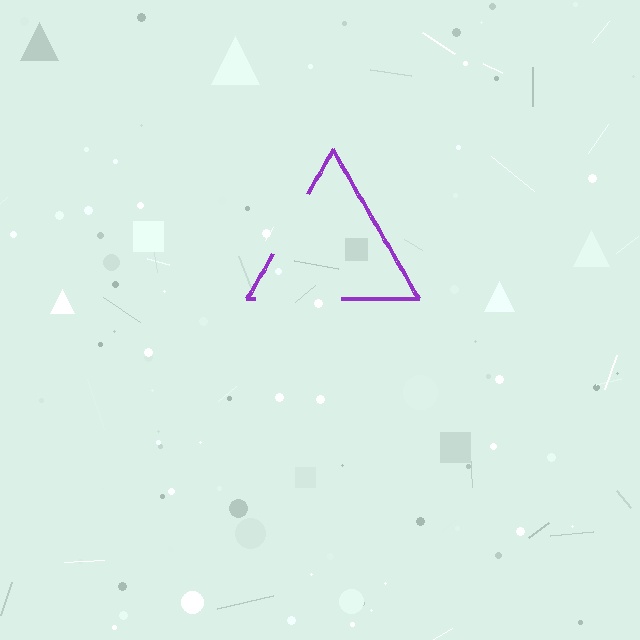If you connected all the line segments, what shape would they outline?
They would outline a triangle.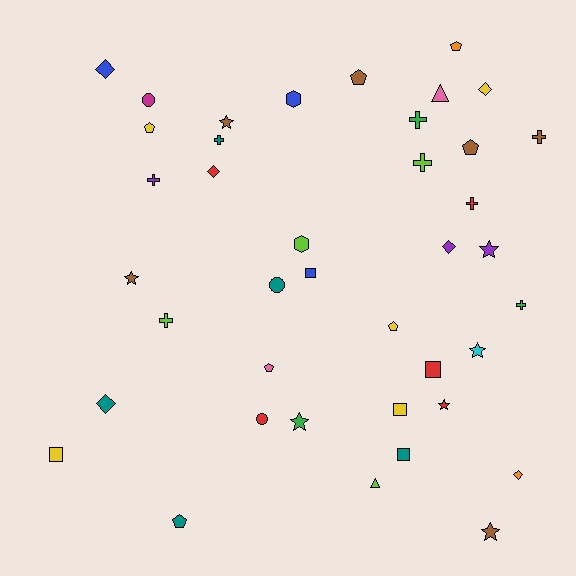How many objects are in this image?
There are 40 objects.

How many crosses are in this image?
There are 8 crosses.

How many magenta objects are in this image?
There is 1 magenta object.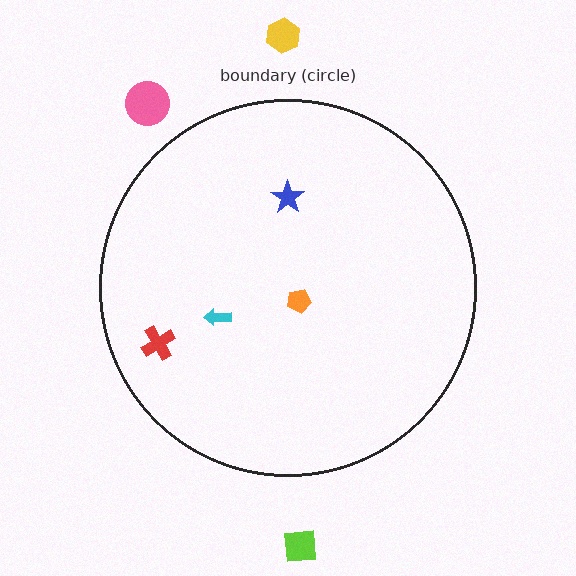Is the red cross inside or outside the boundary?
Inside.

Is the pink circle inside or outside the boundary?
Outside.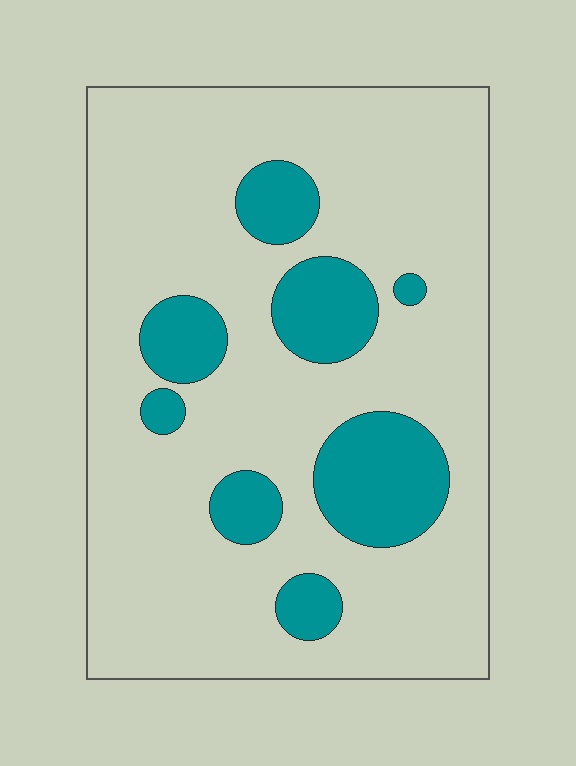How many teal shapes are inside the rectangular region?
8.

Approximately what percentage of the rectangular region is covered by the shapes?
Approximately 20%.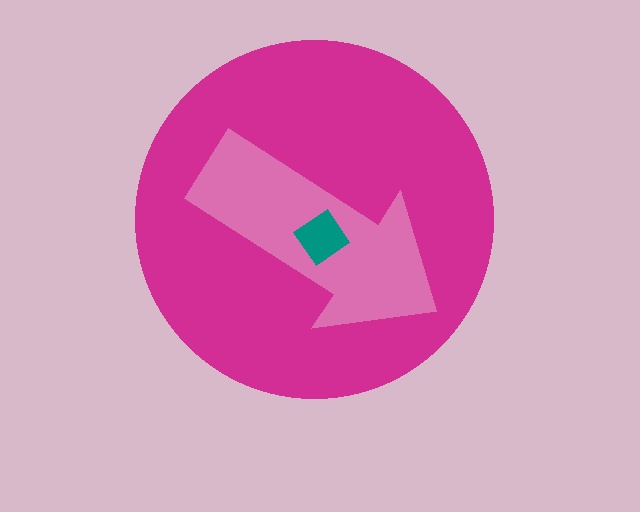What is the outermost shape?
The magenta circle.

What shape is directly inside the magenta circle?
The pink arrow.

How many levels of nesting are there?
3.